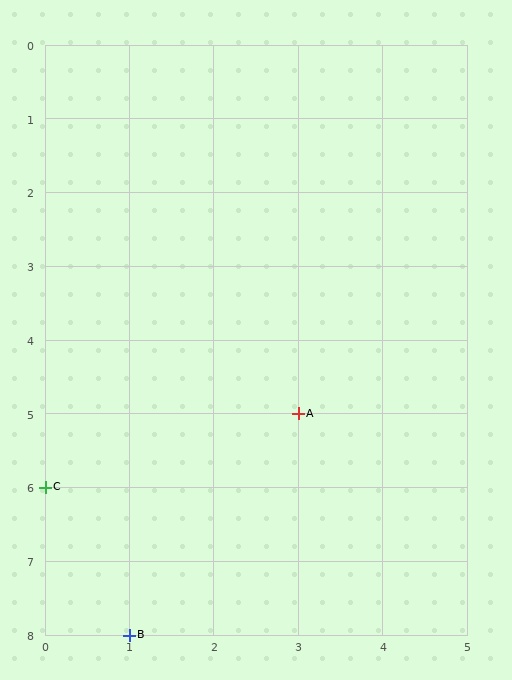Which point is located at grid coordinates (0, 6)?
Point C is at (0, 6).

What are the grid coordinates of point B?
Point B is at grid coordinates (1, 8).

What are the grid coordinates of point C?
Point C is at grid coordinates (0, 6).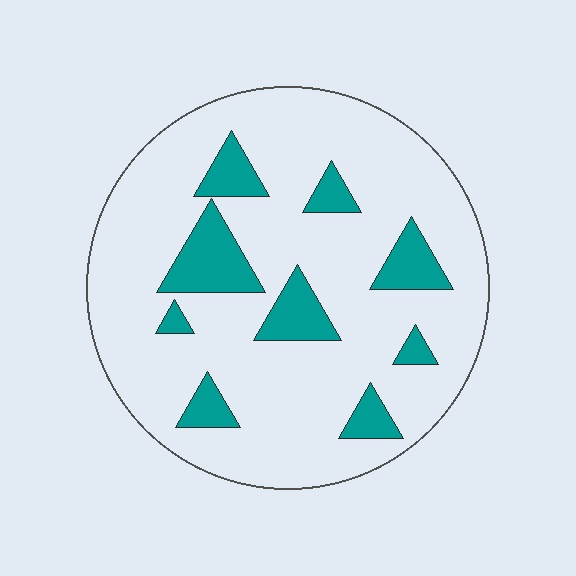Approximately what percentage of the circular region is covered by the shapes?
Approximately 15%.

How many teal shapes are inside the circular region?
9.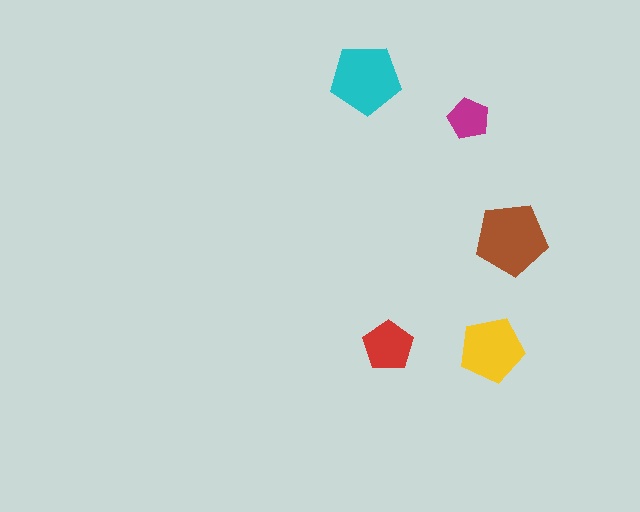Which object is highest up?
The cyan pentagon is topmost.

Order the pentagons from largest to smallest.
the brown one, the cyan one, the yellow one, the red one, the magenta one.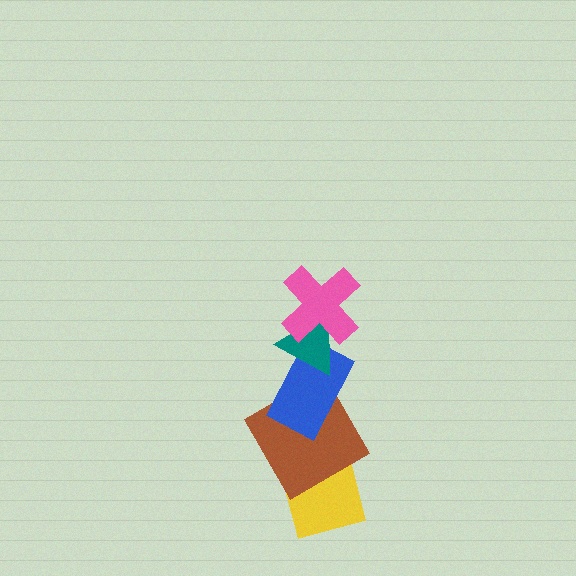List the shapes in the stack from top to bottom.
From top to bottom: the pink cross, the teal triangle, the blue rectangle, the brown diamond, the yellow square.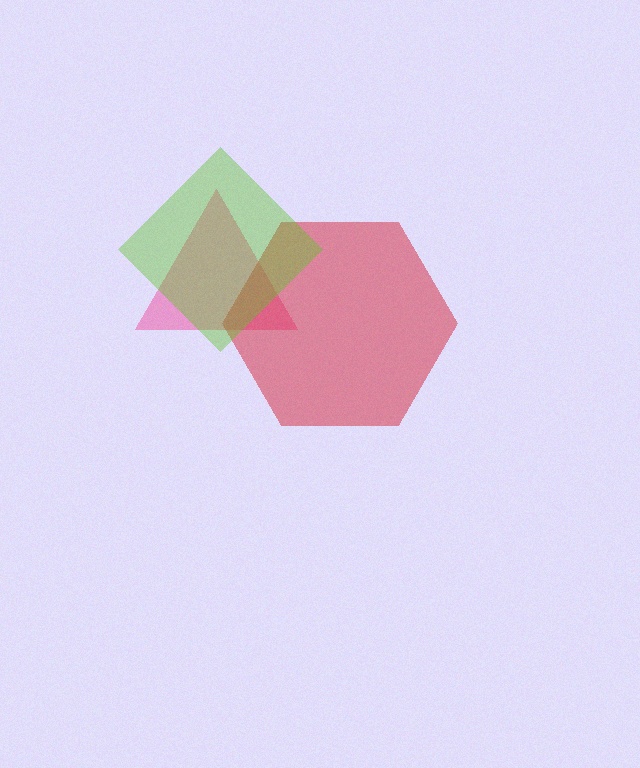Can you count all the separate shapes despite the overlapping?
Yes, there are 3 separate shapes.